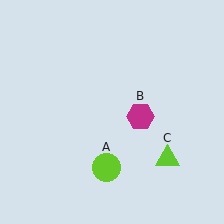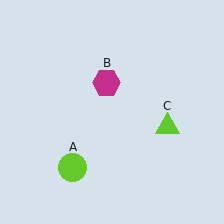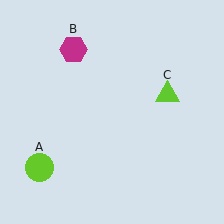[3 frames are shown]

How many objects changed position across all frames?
3 objects changed position: lime circle (object A), magenta hexagon (object B), lime triangle (object C).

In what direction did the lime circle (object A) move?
The lime circle (object A) moved left.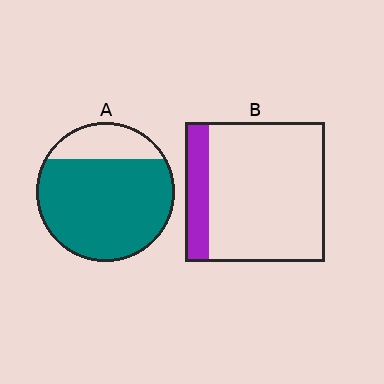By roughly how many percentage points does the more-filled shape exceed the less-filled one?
By roughly 60 percentage points (A over B).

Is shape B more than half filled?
No.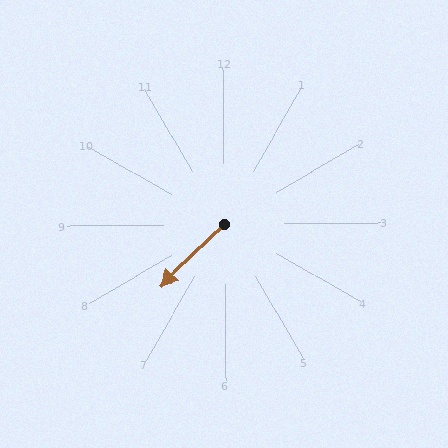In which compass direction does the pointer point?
Southwest.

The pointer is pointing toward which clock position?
Roughly 8 o'clock.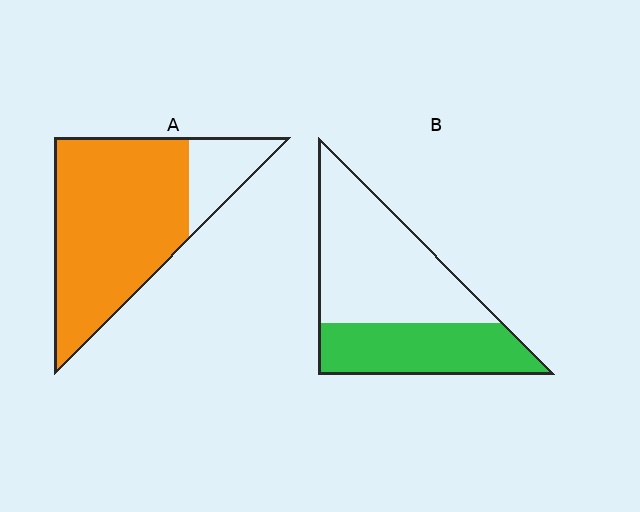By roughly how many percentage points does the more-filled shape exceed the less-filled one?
By roughly 45 percentage points (A over B).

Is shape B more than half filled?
No.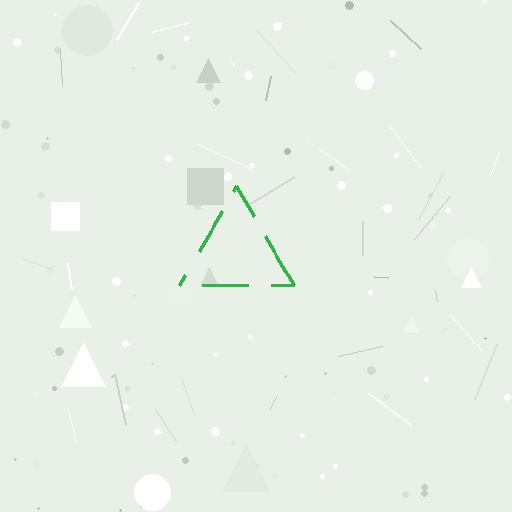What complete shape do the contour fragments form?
The contour fragments form a triangle.